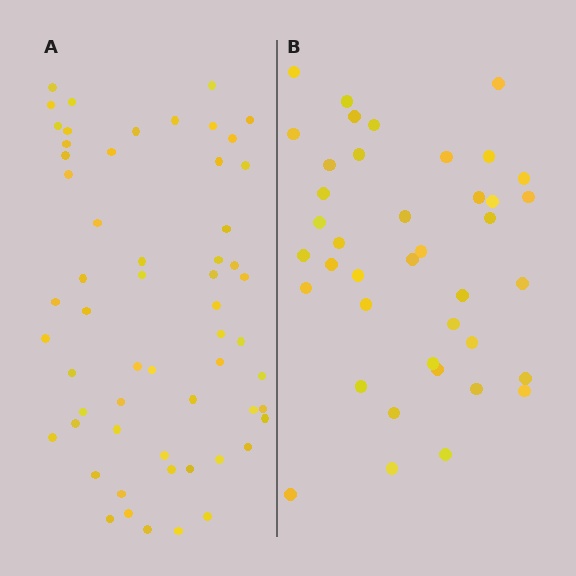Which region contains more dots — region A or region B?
Region A (the left region) has more dots.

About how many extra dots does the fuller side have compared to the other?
Region A has approximately 20 more dots than region B.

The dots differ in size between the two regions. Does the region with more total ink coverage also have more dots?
No. Region B has more total ink coverage because its dots are larger, but region A actually contains more individual dots. Total area can be misleading — the number of items is what matters here.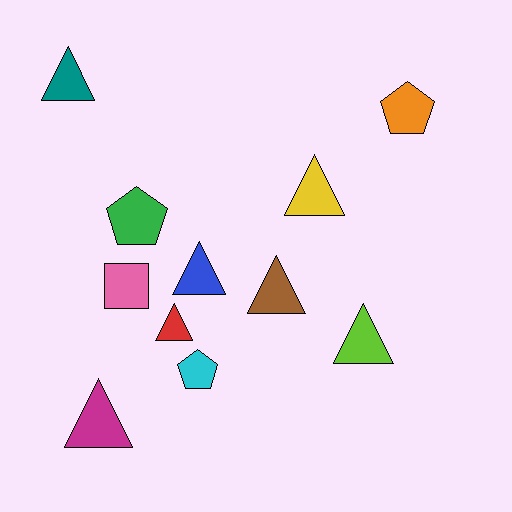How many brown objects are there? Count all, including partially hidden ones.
There is 1 brown object.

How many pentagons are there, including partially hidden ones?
There are 3 pentagons.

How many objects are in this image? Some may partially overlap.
There are 11 objects.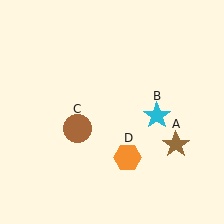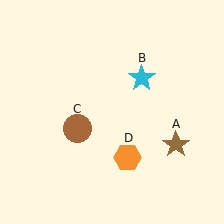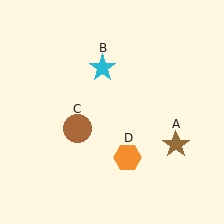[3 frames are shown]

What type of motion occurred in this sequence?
The cyan star (object B) rotated counterclockwise around the center of the scene.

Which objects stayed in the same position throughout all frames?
Brown star (object A) and brown circle (object C) and orange hexagon (object D) remained stationary.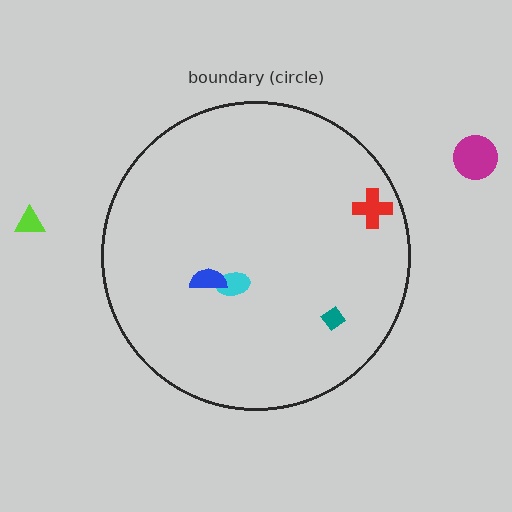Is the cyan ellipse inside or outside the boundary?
Inside.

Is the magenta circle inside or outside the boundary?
Outside.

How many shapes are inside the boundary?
4 inside, 2 outside.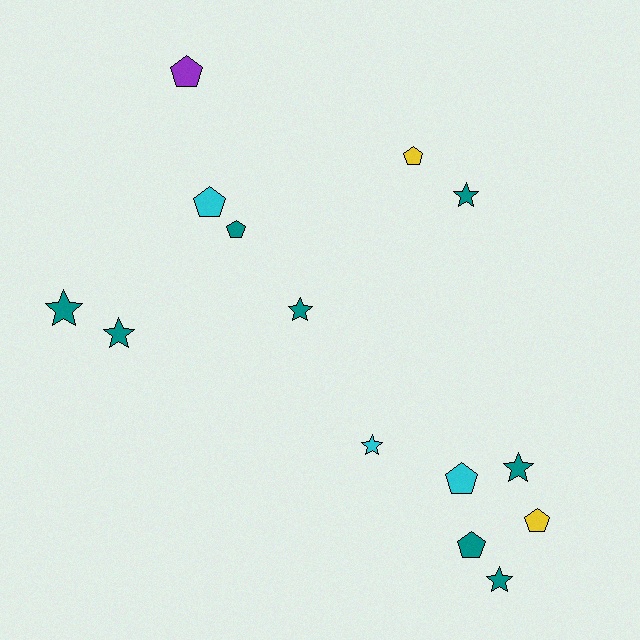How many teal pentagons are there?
There are 2 teal pentagons.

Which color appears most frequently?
Teal, with 8 objects.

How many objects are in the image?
There are 14 objects.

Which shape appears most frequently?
Pentagon, with 7 objects.